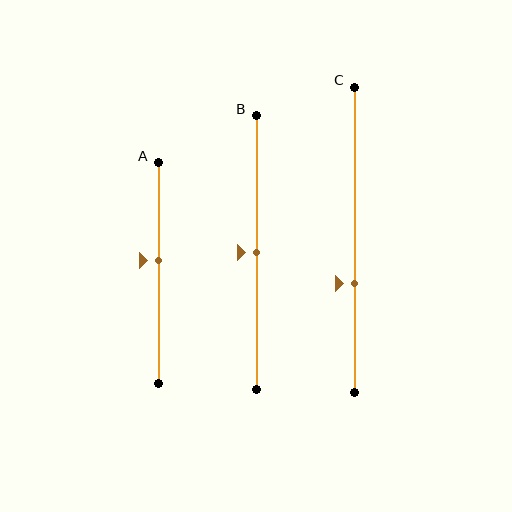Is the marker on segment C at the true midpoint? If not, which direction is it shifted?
No, the marker on segment C is shifted downward by about 14% of the segment length.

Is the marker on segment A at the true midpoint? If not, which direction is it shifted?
No, the marker on segment A is shifted upward by about 6% of the segment length.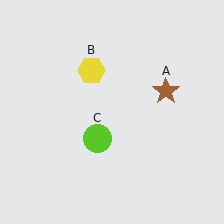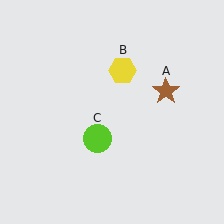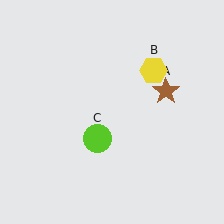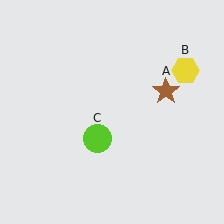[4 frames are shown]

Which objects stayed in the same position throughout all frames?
Brown star (object A) and lime circle (object C) remained stationary.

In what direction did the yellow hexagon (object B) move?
The yellow hexagon (object B) moved right.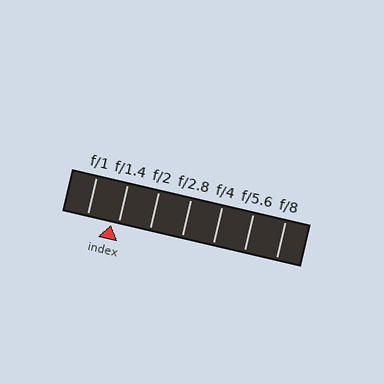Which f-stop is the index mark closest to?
The index mark is closest to f/1.4.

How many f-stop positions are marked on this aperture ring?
There are 7 f-stop positions marked.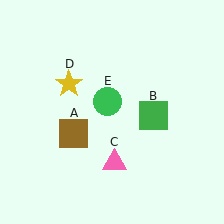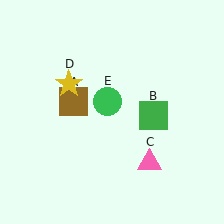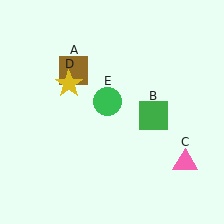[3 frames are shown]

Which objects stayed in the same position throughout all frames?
Green square (object B) and yellow star (object D) and green circle (object E) remained stationary.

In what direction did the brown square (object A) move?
The brown square (object A) moved up.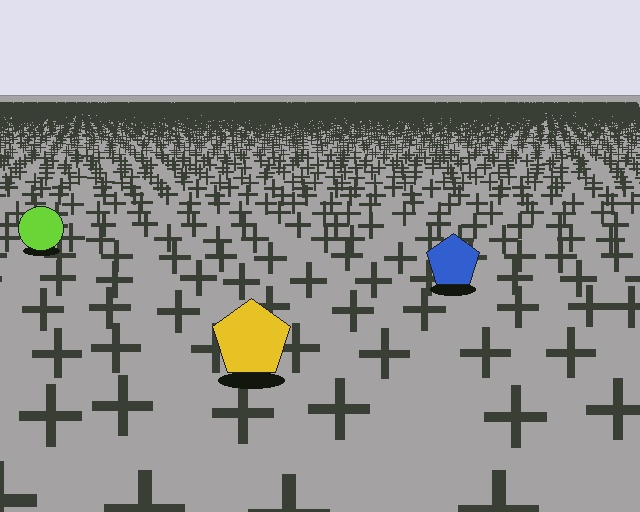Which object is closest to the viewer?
The yellow pentagon is closest. The texture marks near it are larger and more spread out.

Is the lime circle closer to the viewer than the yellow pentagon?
No. The yellow pentagon is closer — you can tell from the texture gradient: the ground texture is coarser near it.